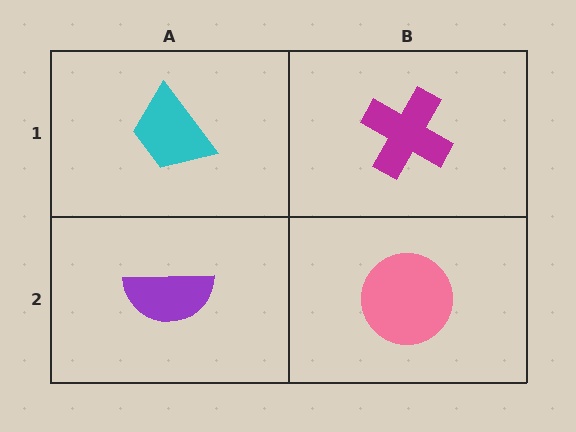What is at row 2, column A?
A purple semicircle.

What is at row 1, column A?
A cyan trapezoid.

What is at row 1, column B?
A magenta cross.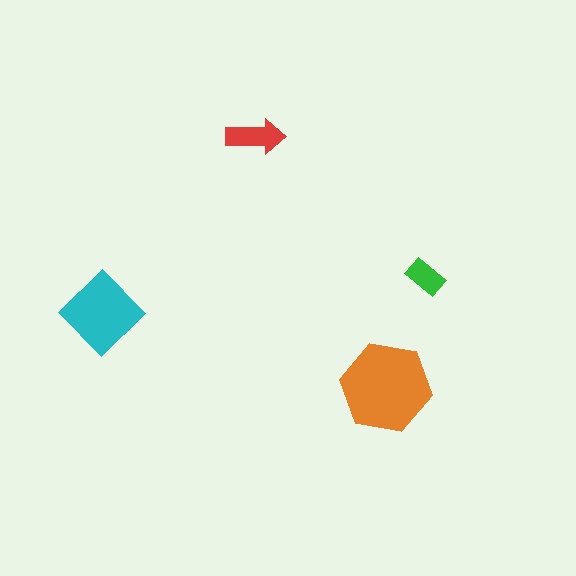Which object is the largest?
The orange hexagon.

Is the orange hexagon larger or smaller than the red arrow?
Larger.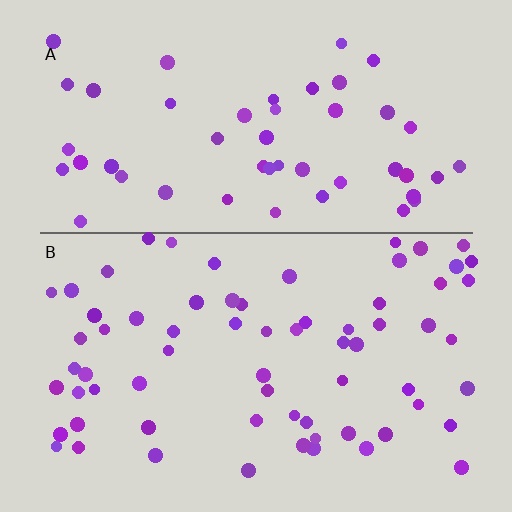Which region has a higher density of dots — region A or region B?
B (the bottom).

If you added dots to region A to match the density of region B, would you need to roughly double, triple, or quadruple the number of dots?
Approximately double.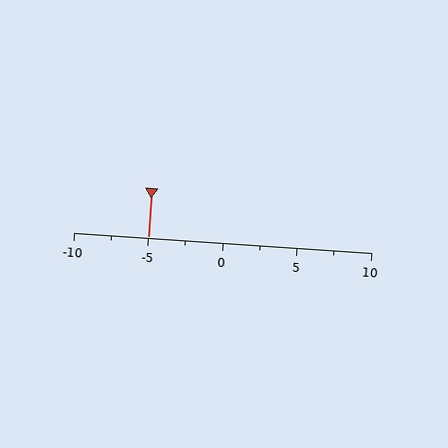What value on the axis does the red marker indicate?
The marker indicates approximately -5.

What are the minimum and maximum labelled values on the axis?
The axis runs from -10 to 10.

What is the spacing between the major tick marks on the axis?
The major ticks are spaced 5 apart.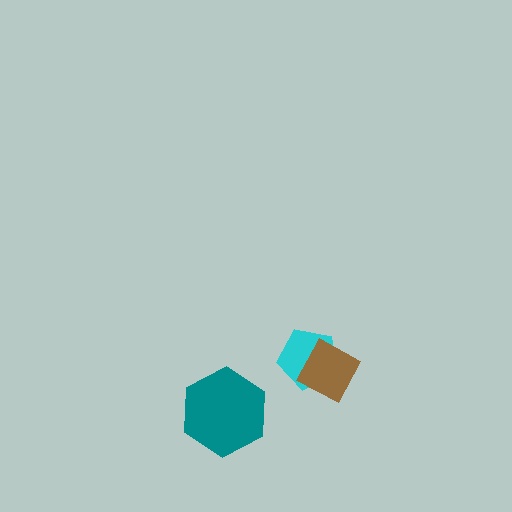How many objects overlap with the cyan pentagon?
1 object overlaps with the cyan pentagon.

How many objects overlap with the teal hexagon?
0 objects overlap with the teal hexagon.